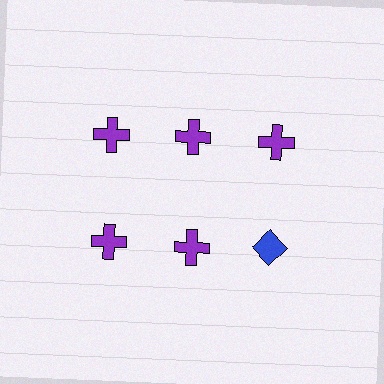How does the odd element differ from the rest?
It differs in both color (blue instead of purple) and shape (diamond instead of cross).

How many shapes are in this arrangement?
There are 6 shapes arranged in a grid pattern.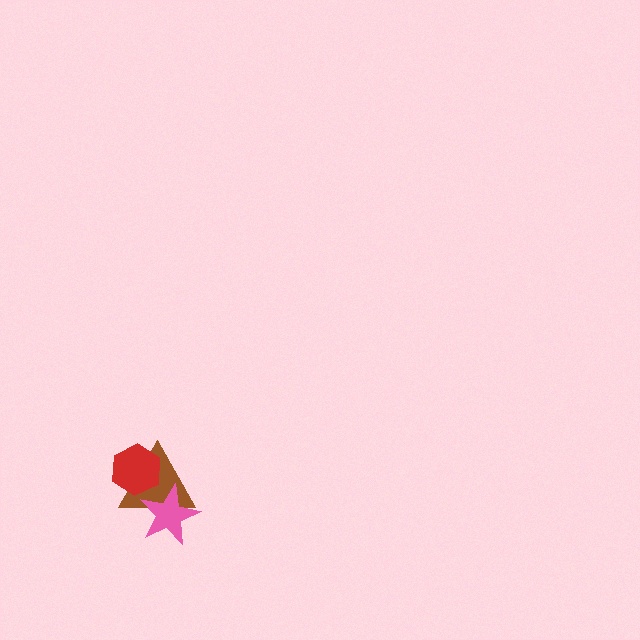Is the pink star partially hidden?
No, no other shape covers it.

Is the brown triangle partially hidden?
Yes, it is partially covered by another shape.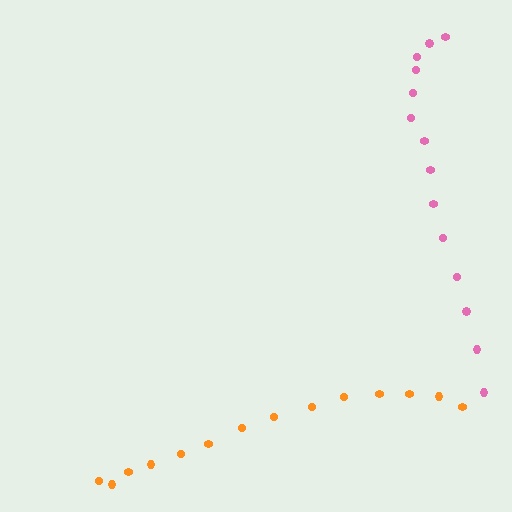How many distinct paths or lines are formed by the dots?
There are 2 distinct paths.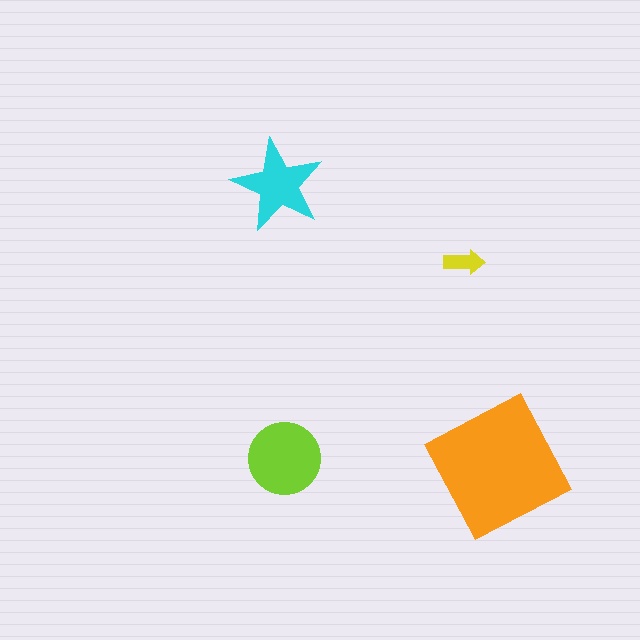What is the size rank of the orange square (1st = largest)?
1st.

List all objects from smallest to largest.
The yellow arrow, the cyan star, the lime circle, the orange square.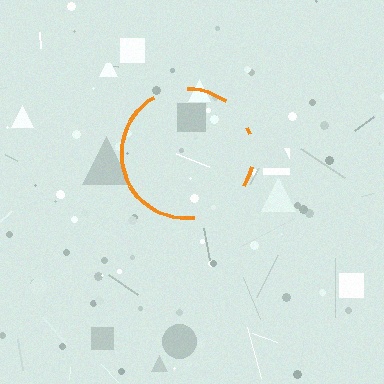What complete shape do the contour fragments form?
The contour fragments form a circle.